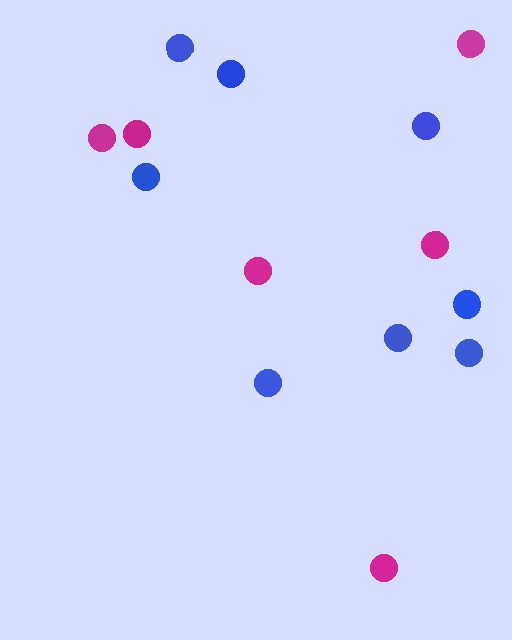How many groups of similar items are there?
There are 2 groups: one group of magenta circles (6) and one group of blue circles (8).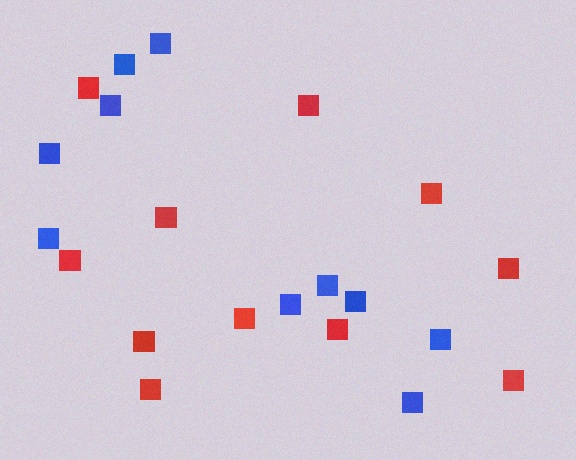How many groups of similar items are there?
There are 2 groups: one group of red squares (11) and one group of blue squares (10).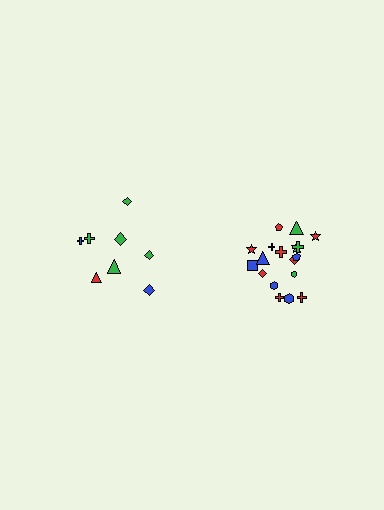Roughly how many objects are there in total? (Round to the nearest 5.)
Roughly 25 objects in total.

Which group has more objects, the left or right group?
The right group.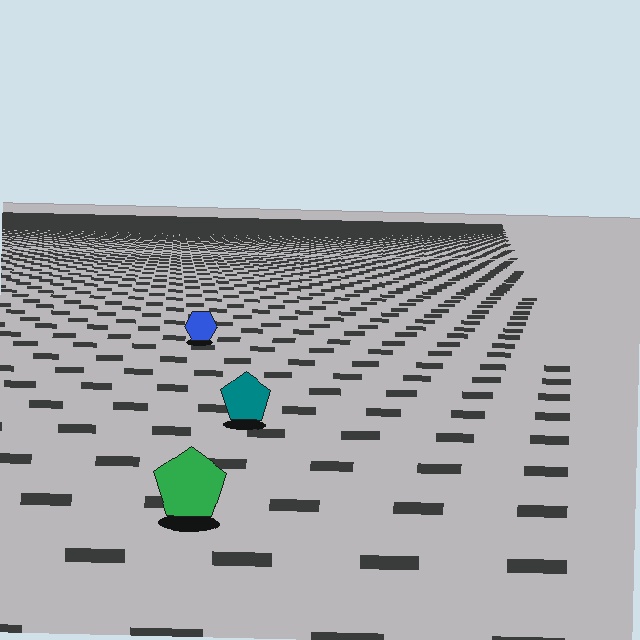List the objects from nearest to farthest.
From nearest to farthest: the green pentagon, the teal pentagon, the blue hexagon.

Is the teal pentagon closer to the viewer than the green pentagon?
No. The green pentagon is closer — you can tell from the texture gradient: the ground texture is coarser near it.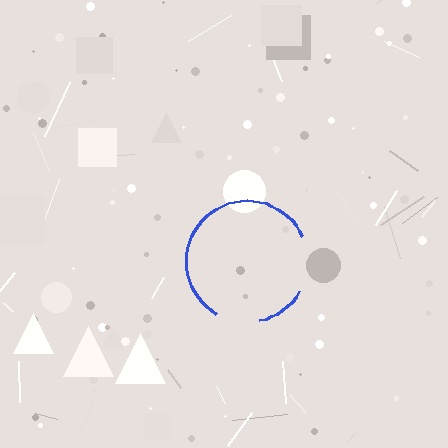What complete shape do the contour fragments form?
The contour fragments form a circle.